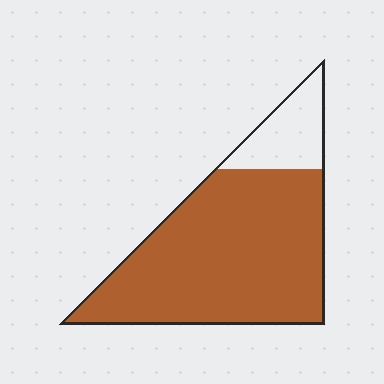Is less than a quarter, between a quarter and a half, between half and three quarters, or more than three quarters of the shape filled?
More than three quarters.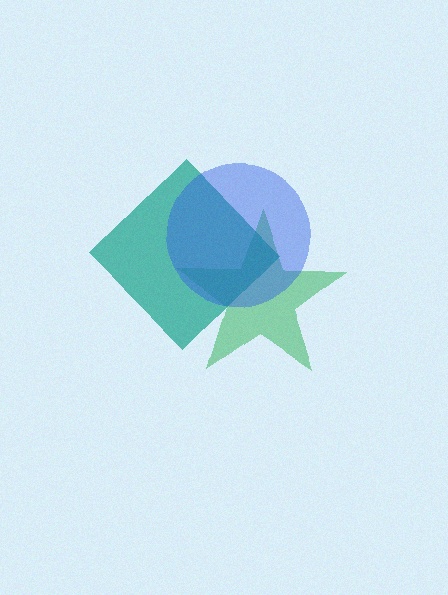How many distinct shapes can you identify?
There are 3 distinct shapes: a green star, a teal diamond, a blue circle.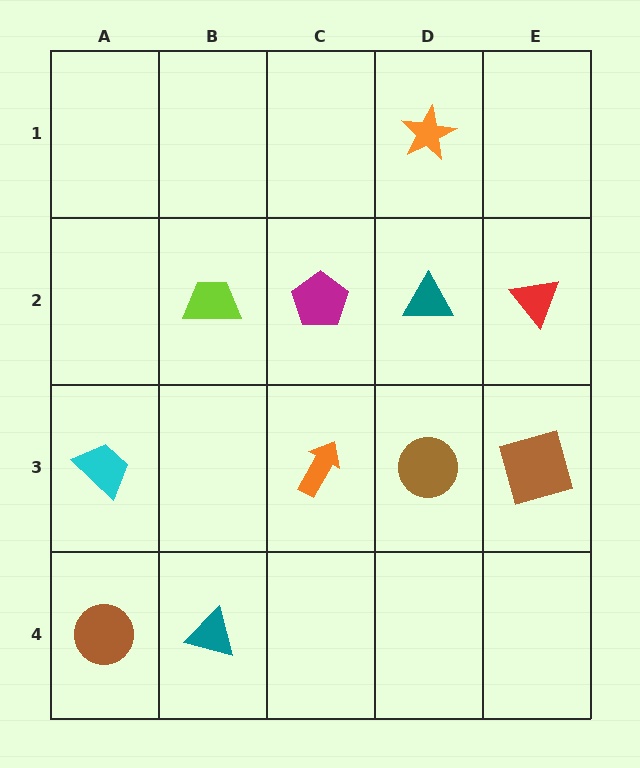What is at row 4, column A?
A brown circle.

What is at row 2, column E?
A red triangle.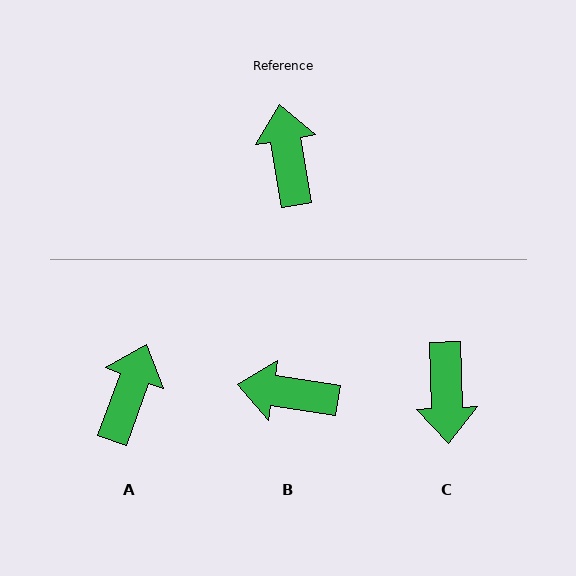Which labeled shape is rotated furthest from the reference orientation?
C, about 173 degrees away.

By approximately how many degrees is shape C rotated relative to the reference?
Approximately 173 degrees counter-clockwise.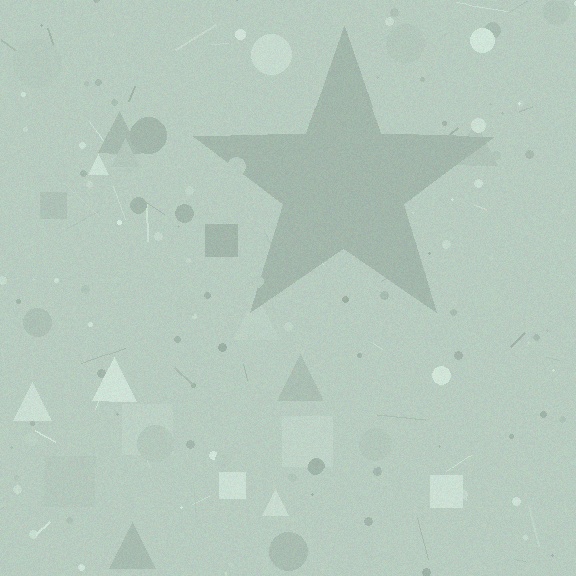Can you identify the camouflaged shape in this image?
The camouflaged shape is a star.